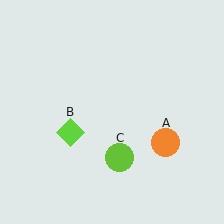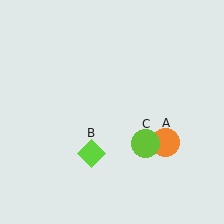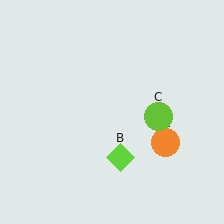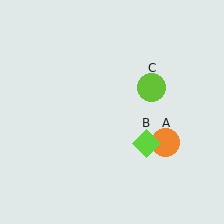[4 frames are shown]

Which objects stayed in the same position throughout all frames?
Orange circle (object A) remained stationary.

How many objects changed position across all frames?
2 objects changed position: lime diamond (object B), lime circle (object C).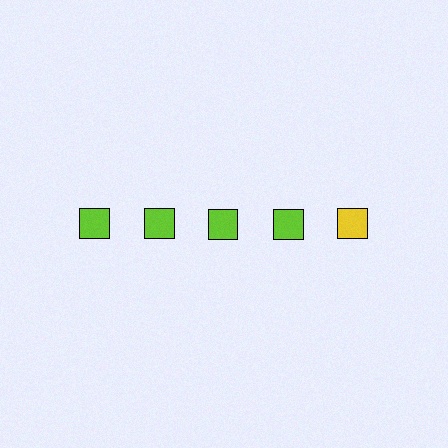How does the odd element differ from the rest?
It has a different color: yellow instead of lime.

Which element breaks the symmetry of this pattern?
The yellow square in the top row, rightmost column breaks the symmetry. All other shapes are lime squares.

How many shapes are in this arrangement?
There are 5 shapes arranged in a grid pattern.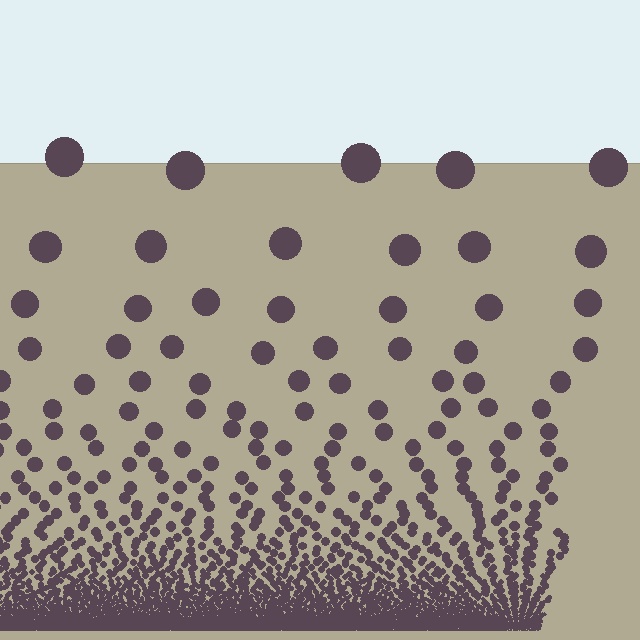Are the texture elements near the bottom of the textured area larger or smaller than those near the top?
Smaller. The gradient is inverted — elements near the bottom are smaller and denser.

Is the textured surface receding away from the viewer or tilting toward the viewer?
The surface appears to tilt toward the viewer. Texture elements get larger and sparser toward the top.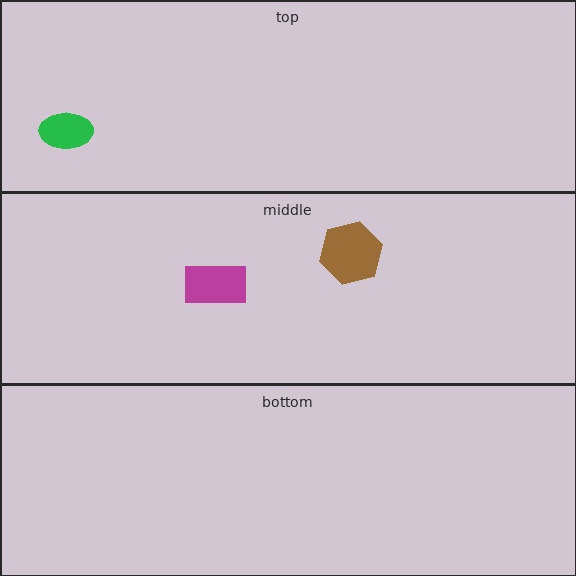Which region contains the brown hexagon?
The middle region.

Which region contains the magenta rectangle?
The middle region.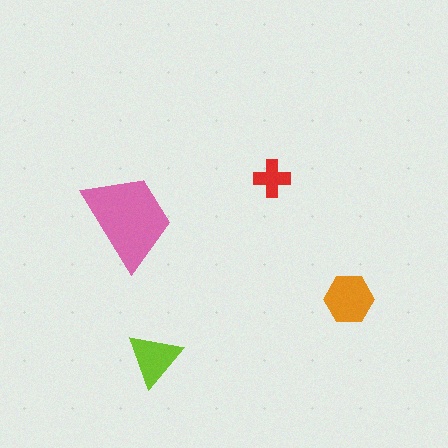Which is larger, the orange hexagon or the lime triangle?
The orange hexagon.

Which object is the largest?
The pink trapezoid.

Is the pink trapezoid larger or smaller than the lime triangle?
Larger.